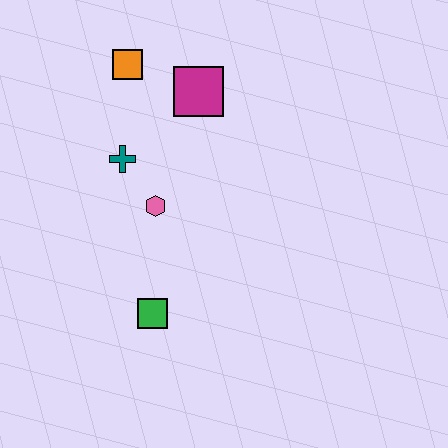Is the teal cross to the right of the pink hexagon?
No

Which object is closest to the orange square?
The magenta square is closest to the orange square.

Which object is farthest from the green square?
The orange square is farthest from the green square.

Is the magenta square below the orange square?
Yes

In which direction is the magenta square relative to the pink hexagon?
The magenta square is above the pink hexagon.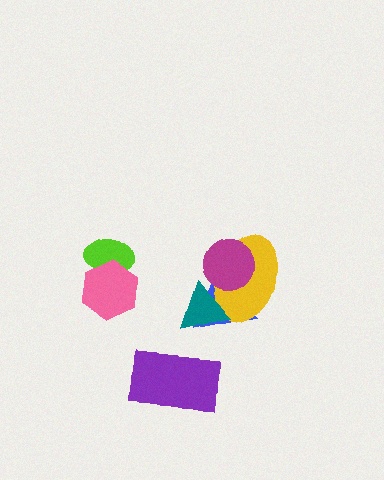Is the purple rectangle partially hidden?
No, no other shape covers it.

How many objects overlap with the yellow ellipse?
3 objects overlap with the yellow ellipse.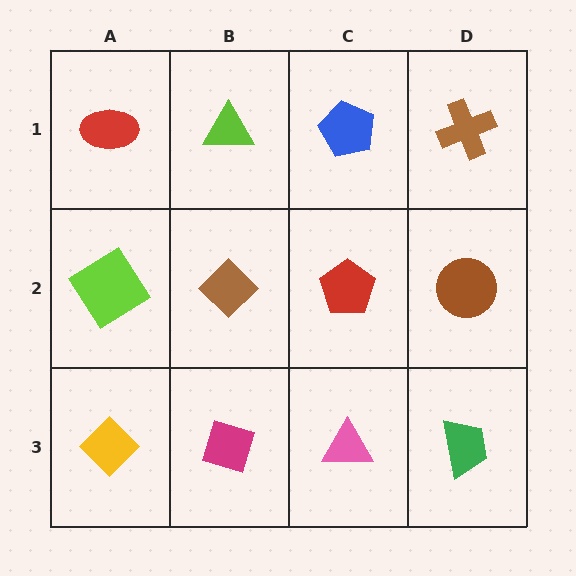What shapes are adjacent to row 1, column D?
A brown circle (row 2, column D), a blue pentagon (row 1, column C).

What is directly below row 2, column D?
A green trapezoid.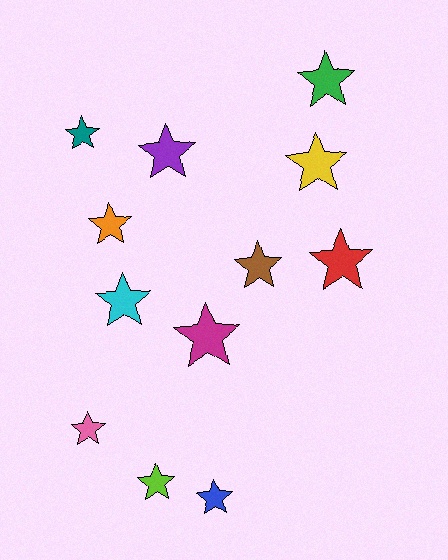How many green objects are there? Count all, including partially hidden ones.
There is 1 green object.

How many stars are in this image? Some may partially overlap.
There are 12 stars.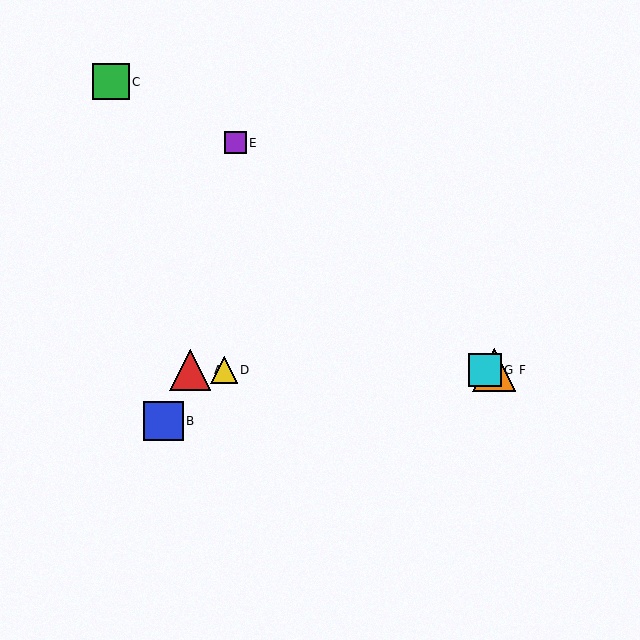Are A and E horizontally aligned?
No, A is at y≈370 and E is at y≈143.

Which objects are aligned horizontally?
Objects A, D, F, G are aligned horizontally.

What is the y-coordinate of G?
Object G is at y≈370.